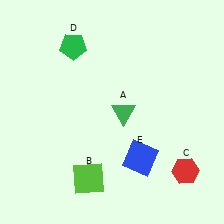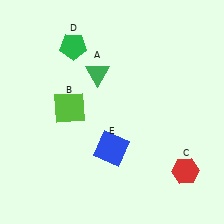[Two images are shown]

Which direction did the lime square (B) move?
The lime square (B) moved up.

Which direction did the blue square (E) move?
The blue square (E) moved left.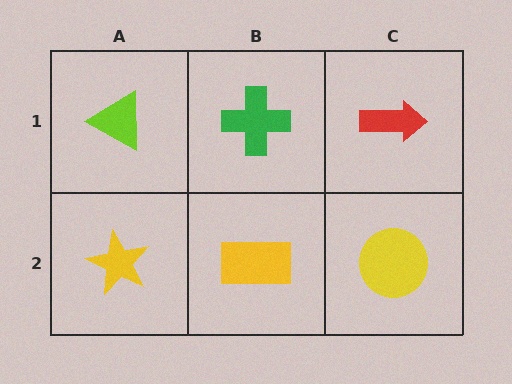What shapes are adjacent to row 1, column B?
A yellow rectangle (row 2, column B), a lime triangle (row 1, column A), a red arrow (row 1, column C).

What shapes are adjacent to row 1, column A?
A yellow star (row 2, column A), a green cross (row 1, column B).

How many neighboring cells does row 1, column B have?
3.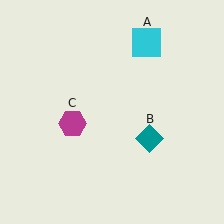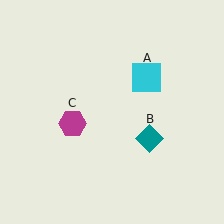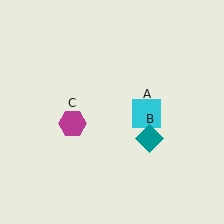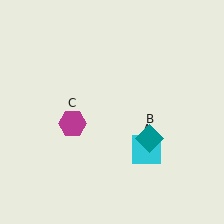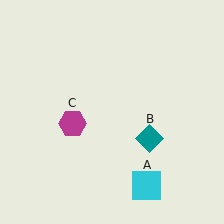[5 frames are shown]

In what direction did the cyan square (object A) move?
The cyan square (object A) moved down.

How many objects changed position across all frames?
1 object changed position: cyan square (object A).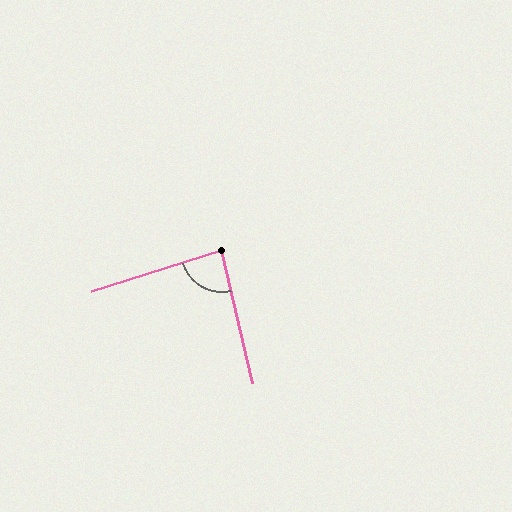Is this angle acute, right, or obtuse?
It is approximately a right angle.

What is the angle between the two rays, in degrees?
Approximately 86 degrees.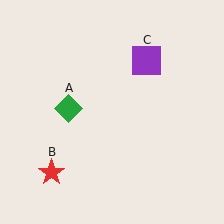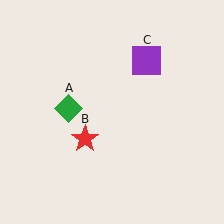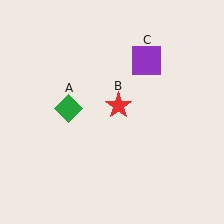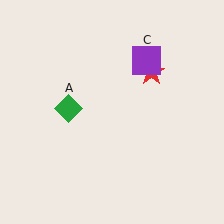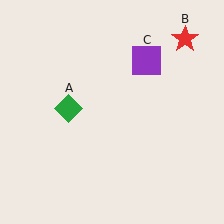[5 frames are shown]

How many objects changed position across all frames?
1 object changed position: red star (object B).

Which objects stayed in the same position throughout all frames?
Green diamond (object A) and purple square (object C) remained stationary.